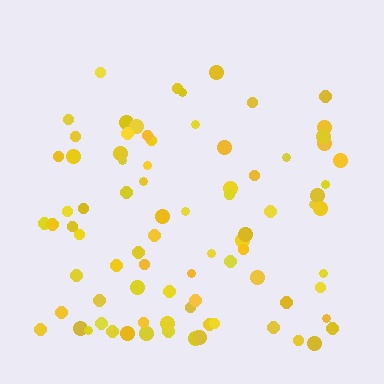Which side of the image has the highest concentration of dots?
The bottom.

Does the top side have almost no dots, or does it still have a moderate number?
Still a moderate number, just noticeably fewer than the bottom.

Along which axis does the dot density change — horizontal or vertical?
Vertical.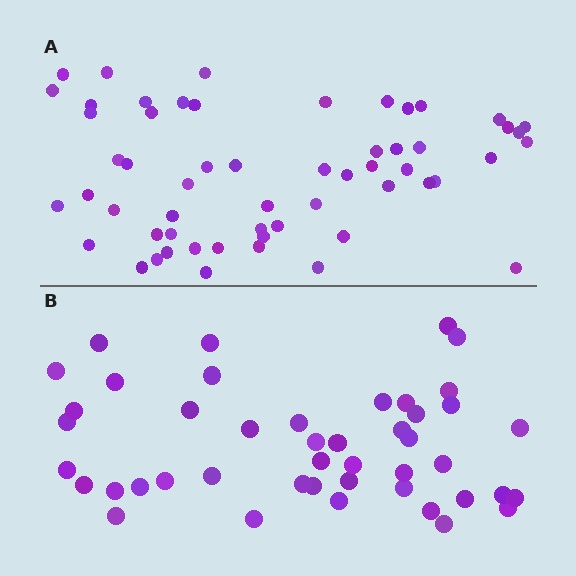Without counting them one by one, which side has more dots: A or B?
Region A (the top region) has more dots.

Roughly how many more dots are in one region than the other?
Region A has roughly 12 or so more dots than region B.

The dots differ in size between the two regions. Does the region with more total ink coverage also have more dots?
No. Region B has more total ink coverage because its dots are larger, but region A actually contains more individual dots. Total area can be misleading — the number of items is what matters here.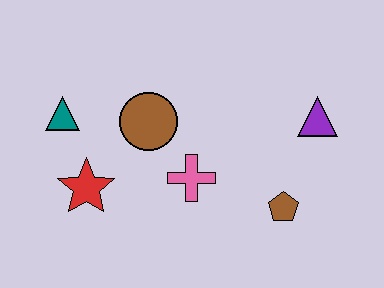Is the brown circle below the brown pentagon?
No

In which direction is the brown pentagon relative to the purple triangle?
The brown pentagon is below the purple triangle.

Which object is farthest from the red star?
The purple triangle is farthest from the red star.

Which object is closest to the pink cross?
The brown circle is closest to the pink cross.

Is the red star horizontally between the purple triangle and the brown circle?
No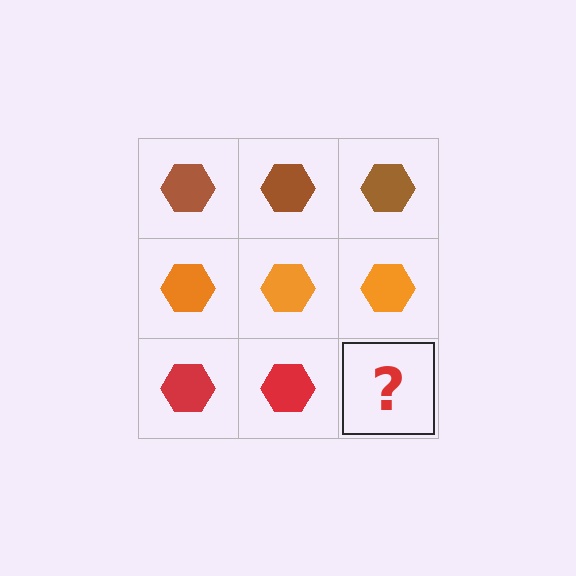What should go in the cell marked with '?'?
The missing cell should contain a red hexagon.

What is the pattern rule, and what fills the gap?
The rule is that each row has a consistent color. The gap should be filled with a red hexagon.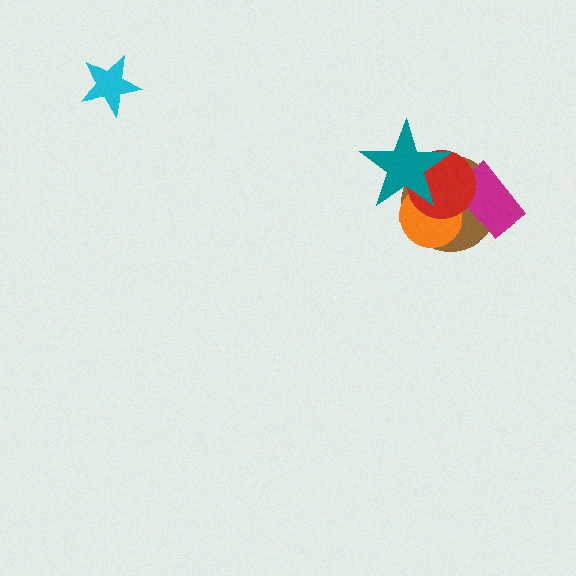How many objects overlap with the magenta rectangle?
2 objects overlap with the magenta rectangle.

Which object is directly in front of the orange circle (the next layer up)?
The red circle is directly in front of the orange circle.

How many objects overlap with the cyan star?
0 objects overlap with the cyan star.